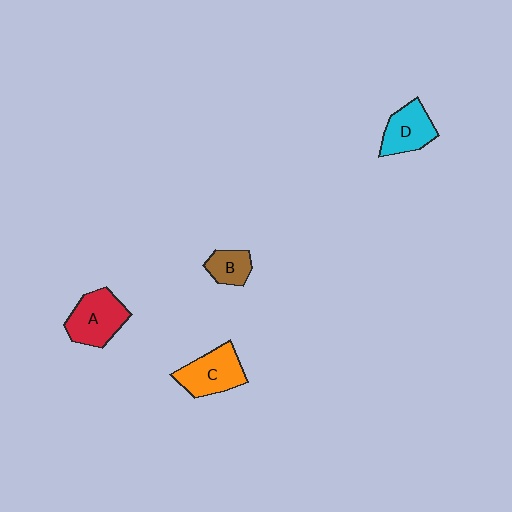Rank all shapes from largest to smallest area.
From largest to smallest: A (red), C (orange), D (cyan), B (brown).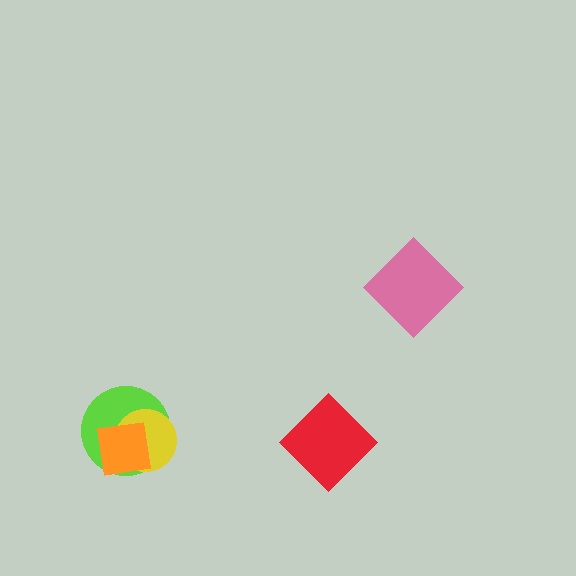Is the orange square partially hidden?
No, no other shape covers it.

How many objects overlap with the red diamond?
0 objects overlap with the red diamond.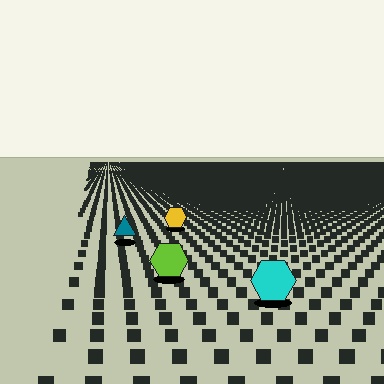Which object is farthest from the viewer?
The yellow hexagon is farthest from the viewer. It appears smaller and the ground texture around it is denser.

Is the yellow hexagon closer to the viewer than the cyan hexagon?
No. The cyan hexagon is closer — you can tell from the texture gradient: the ground texture is coarser near it.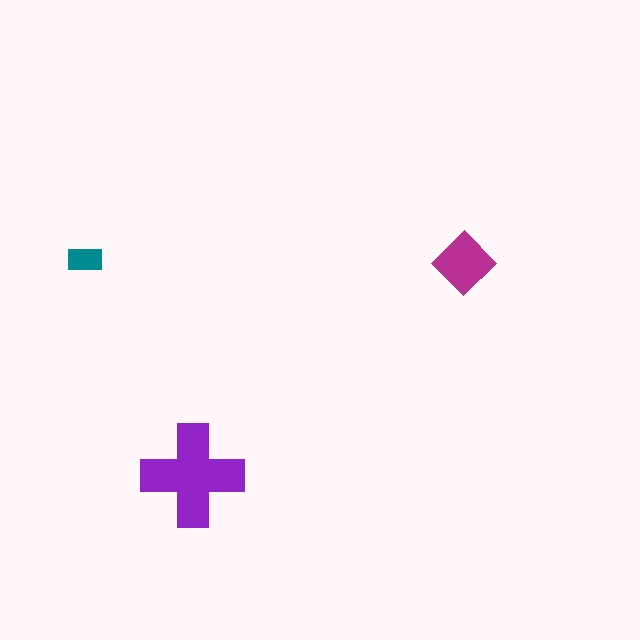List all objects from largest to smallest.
The purple cross, the magenta diamond, the teal rectangle.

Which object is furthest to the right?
The magenta diamond is rightmost.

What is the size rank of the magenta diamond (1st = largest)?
2nd.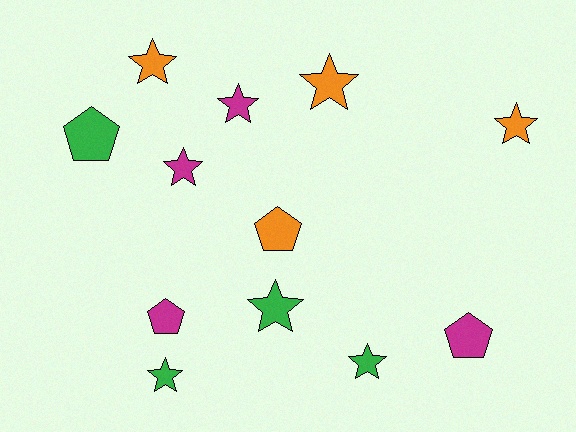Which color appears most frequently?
Green, with 4 objects.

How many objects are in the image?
There are 12 objects.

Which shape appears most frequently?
Star, with 8 objects.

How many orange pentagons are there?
There is 1 orange pentagon.